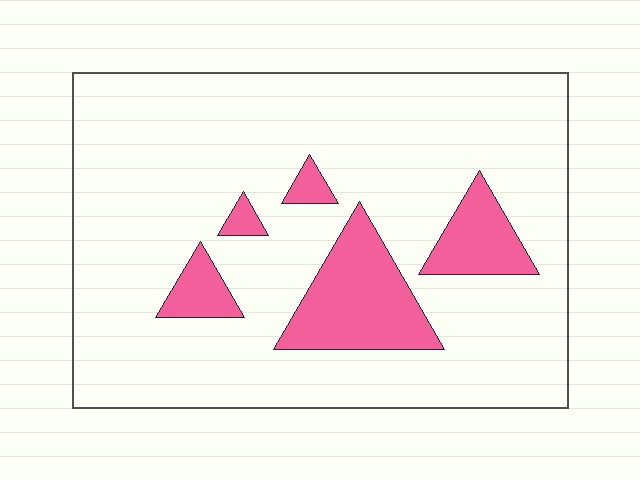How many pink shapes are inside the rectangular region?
5.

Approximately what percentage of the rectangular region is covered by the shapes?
Approximately 15%.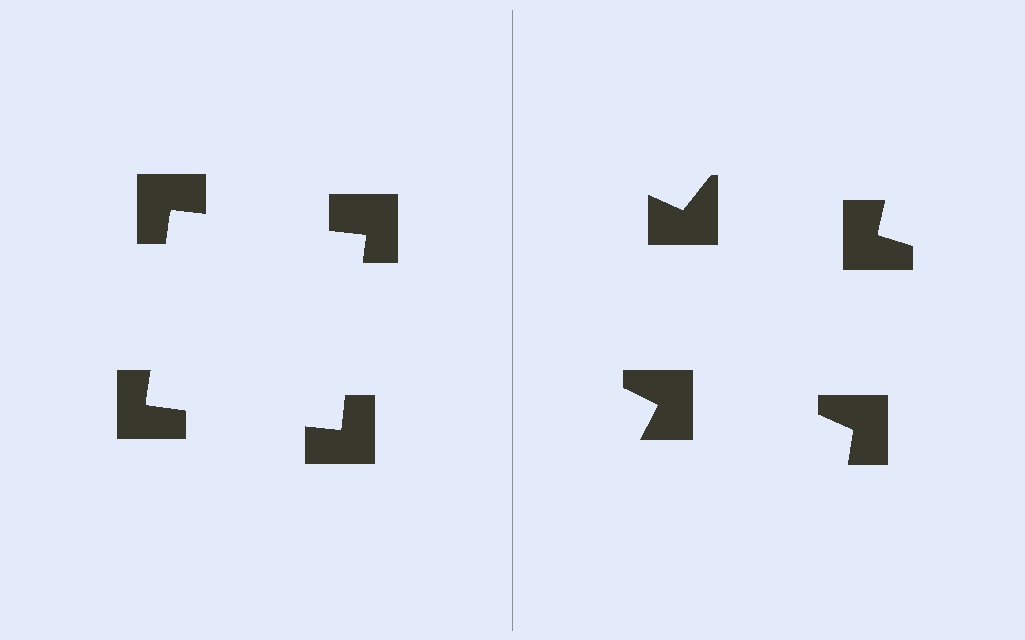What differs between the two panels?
The notched squares are positioned identically on both sides; only the wedge orientations differ. On the left they align to a square; on the right they are misaligned.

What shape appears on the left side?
An illusory square.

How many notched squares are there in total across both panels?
8 — 4 on each side.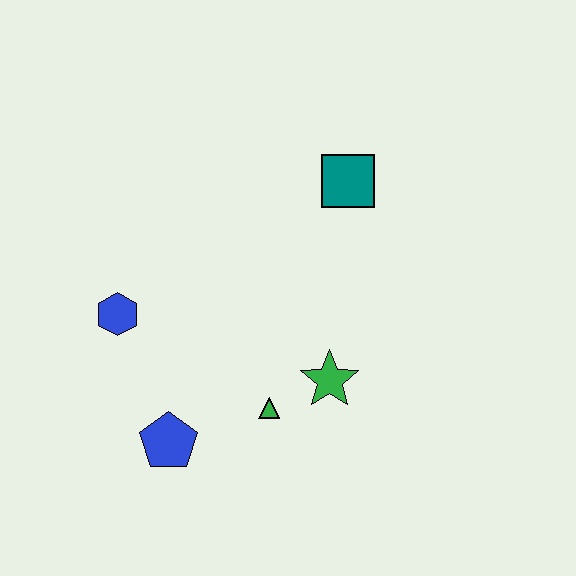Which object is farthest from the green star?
The blue hexagon is farthest from the green star.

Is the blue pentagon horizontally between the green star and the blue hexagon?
Yes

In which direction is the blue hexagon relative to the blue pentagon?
The blue hexagon is above the blue pentagon.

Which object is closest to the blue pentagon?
The green triangle is closest to the blue pentagon.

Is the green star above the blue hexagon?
No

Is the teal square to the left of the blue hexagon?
No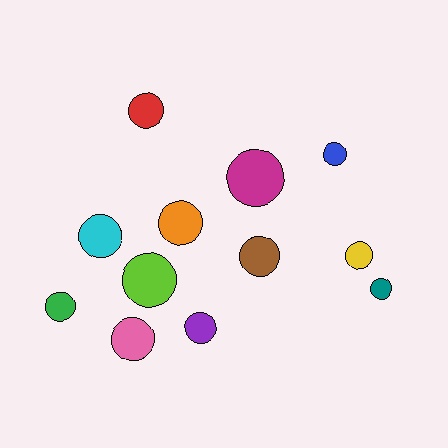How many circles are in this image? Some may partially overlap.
There are 12 circles.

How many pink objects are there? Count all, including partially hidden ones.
There is 1 pink object.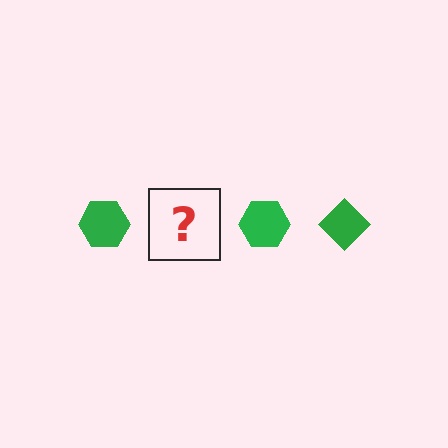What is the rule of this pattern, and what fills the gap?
The rule is that the pattern cycles through hexagon, diamond shapes in green. The gap should be filled with a green diamond.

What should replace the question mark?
The question mark should be replaced with a green diamond.